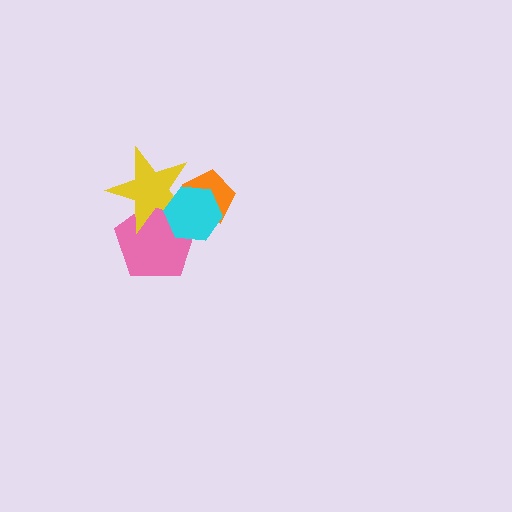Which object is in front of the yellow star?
The cyan hexagon is in front of the yellow star.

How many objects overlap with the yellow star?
3 objects overlap with the yellow star.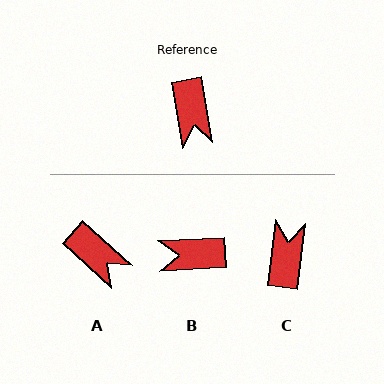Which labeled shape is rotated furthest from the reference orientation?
C, about 163 degrees away.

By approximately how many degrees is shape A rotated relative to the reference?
Approximately 38 degrees counter-clockwise.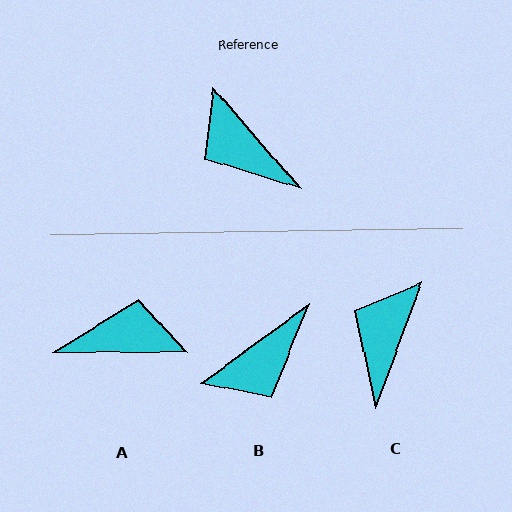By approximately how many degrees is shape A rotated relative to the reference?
Approximately 131 degrees clockwise.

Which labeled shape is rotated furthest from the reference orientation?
A, about 131 degrees away.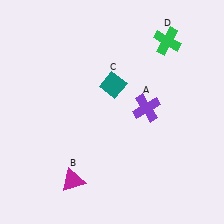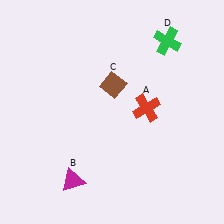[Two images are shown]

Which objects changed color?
A changed from purple to red. C changed from teal to brown.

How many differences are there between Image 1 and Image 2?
There are 2 differences between the two images.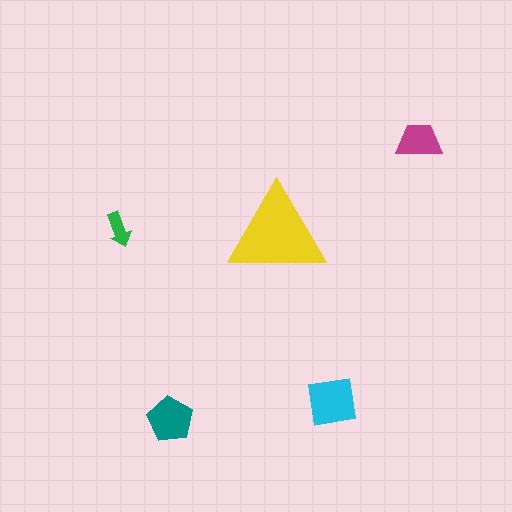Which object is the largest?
The yellow triangle.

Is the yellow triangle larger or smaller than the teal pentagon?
Larger.